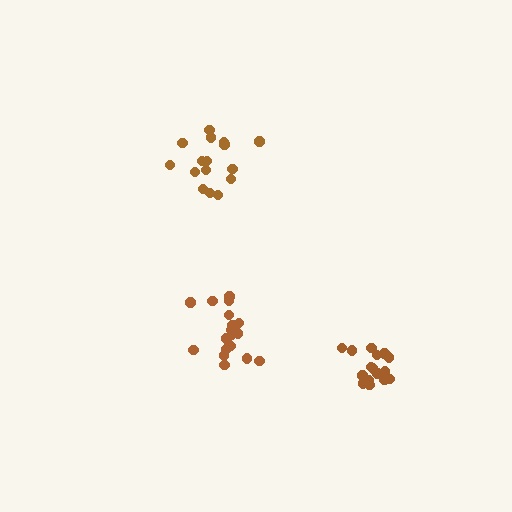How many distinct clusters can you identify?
There are 3 distinct clusters.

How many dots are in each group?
Group 1: 18 dots, Group 2: 16 dots, Group 3: 16 dots (50 total).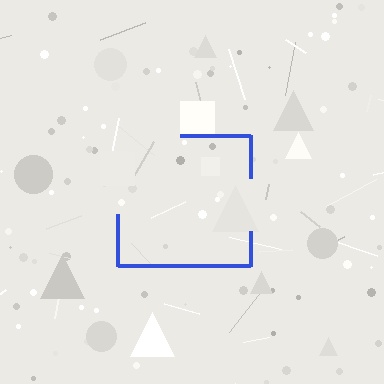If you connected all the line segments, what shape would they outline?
They would outline a square.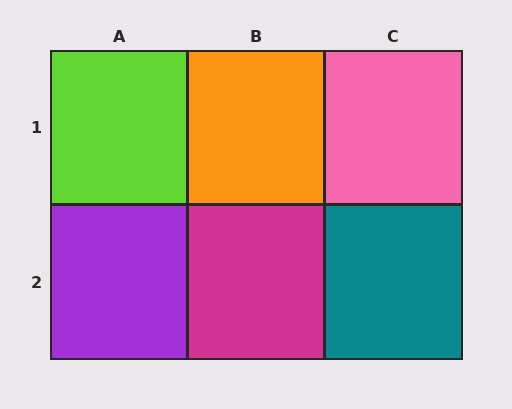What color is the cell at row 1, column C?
Pink.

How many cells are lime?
1 cell is lime.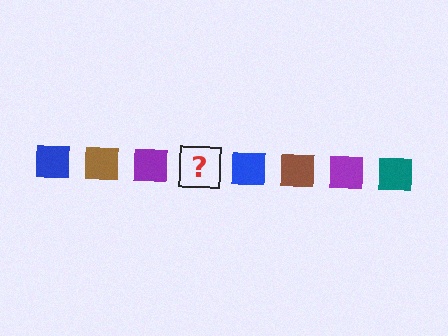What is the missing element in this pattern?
The missing element is a teal square.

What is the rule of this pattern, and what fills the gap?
The rule is that the pattern cycles through blue, brown, purple, teal squares. The gap should be filled with a teal square.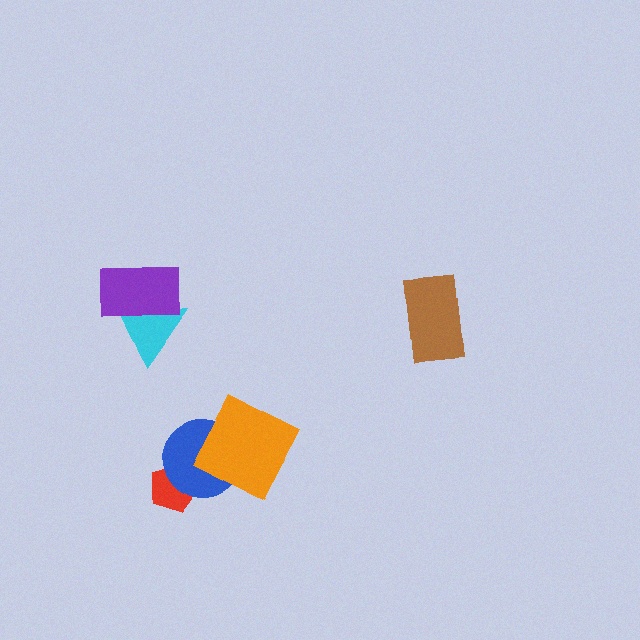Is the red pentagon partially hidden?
Yes, it is partially covered by another shape.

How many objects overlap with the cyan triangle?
1 object overlaps with the cyan triangle.